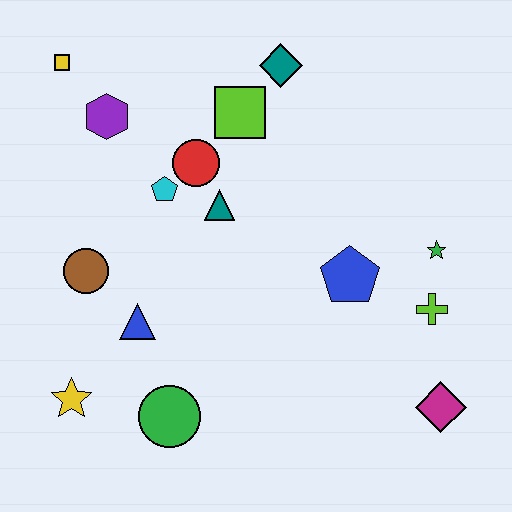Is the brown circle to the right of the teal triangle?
No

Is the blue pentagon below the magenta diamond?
No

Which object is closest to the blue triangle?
The brown circle is closest to the blue triangle.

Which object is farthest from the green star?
The yellow square is farthest from the green star.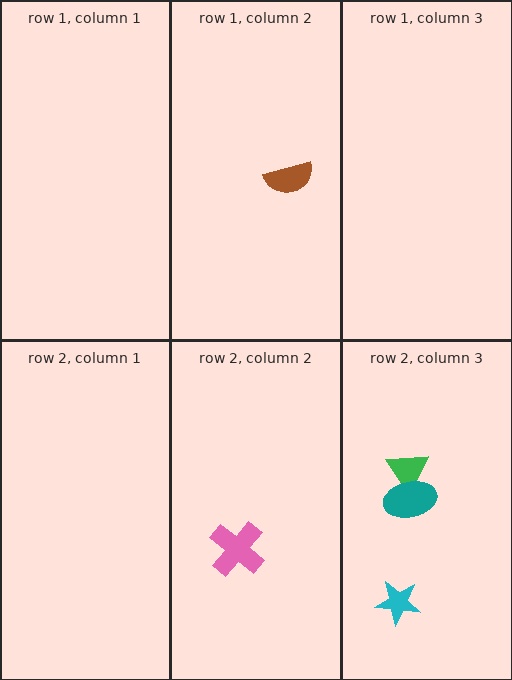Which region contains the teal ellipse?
The row 2, column 3 region.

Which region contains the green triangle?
The row 2, column 3 region.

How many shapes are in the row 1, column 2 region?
1.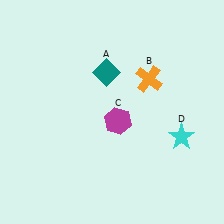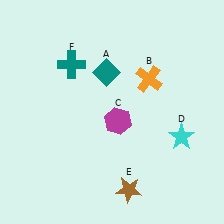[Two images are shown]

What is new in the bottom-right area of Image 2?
A brown star (E) was added in the bottom-right area of Image 2.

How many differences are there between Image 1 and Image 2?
There are 2 differences between the two images.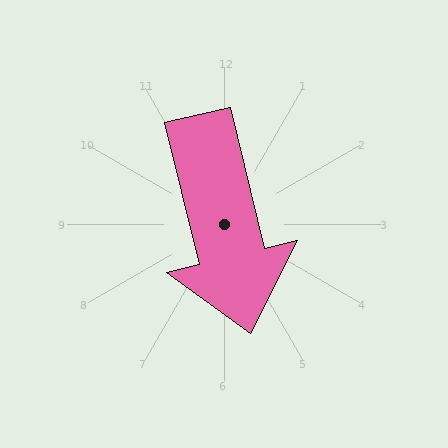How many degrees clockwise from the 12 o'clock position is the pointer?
Approximately 166 degrees.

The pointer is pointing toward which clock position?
Roughly 6 o'clock.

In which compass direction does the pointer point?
South.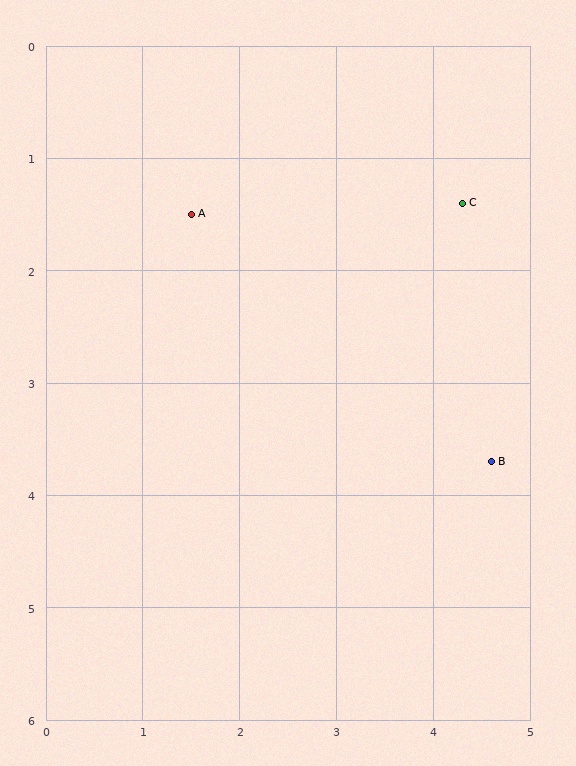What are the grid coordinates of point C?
Point C is at approximately (4.3, 1.4).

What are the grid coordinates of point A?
Point A is at approximately (1.5, 1.5).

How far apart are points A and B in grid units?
Points A and B are about 3.8 grid units apart.